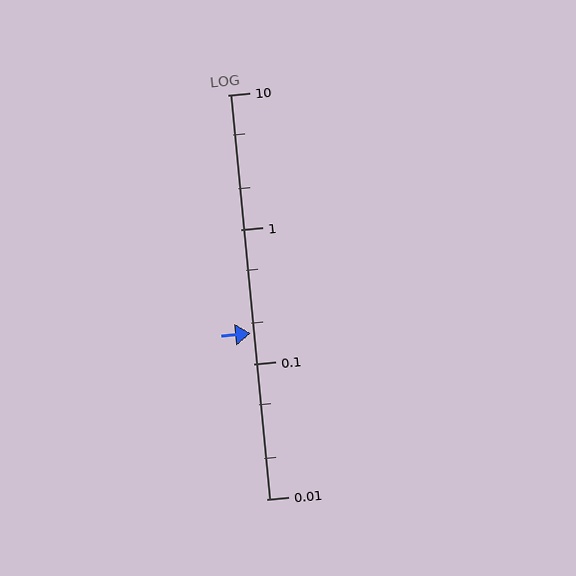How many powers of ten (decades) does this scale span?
The scale spans 3 decades, from 0.01 to 10.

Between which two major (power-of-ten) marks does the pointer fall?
The pointer is between 0.1 and 1.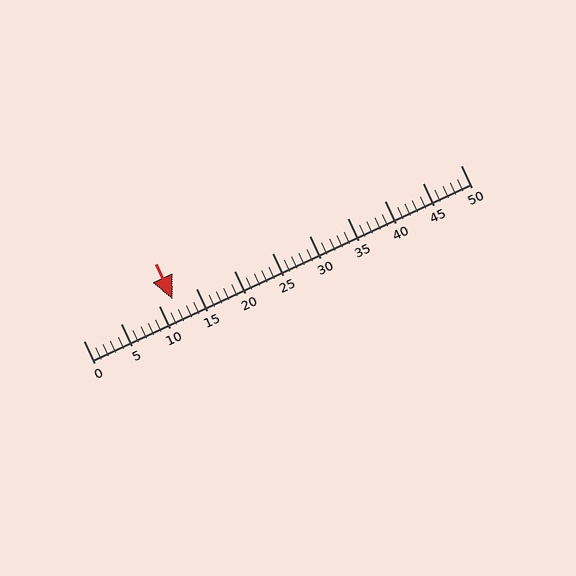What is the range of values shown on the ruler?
The ruler shows values from 0 to 50.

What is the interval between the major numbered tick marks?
The major tick marks are spaced 5 units apart.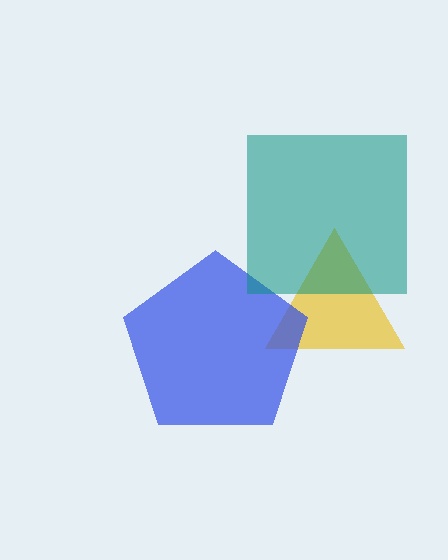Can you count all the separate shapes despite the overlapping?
Yes, there are 3 separate shapes.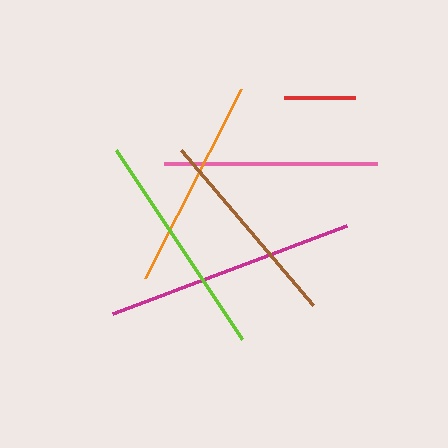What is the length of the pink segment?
The pink segment is approximately 213 pixels long.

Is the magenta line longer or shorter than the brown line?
The magenta line is longer than the brown line.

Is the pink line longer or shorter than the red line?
The pink line is longer than the red line.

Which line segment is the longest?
The magenta line is the longest at approximately 250 pixels.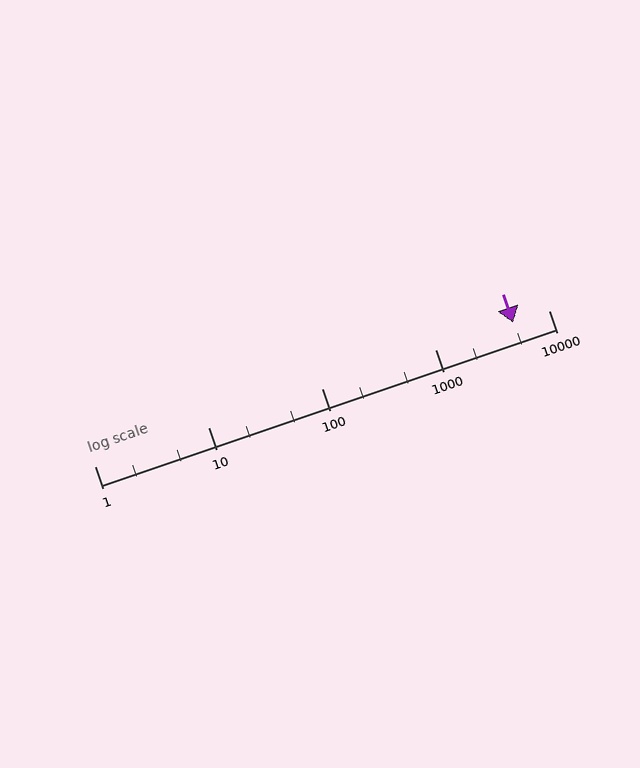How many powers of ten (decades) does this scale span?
The scale spans 4 decades, from 1 to 10000.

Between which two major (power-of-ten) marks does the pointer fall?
The pointer is between 1000 and 10000.